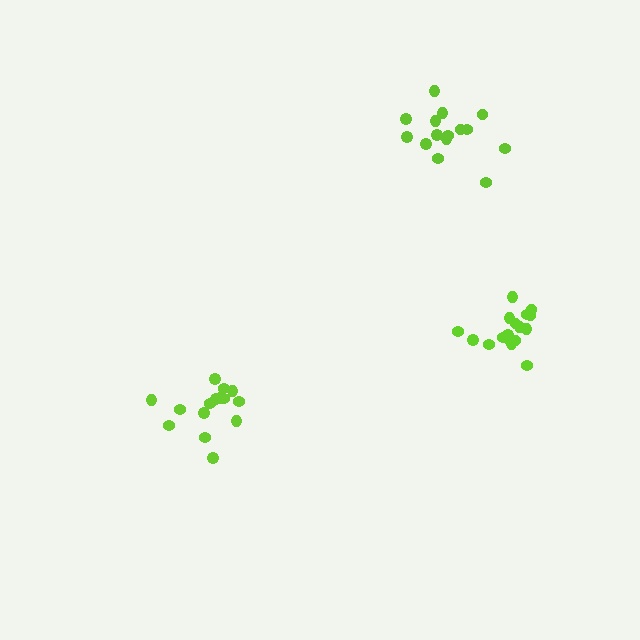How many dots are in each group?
Group 1: 15 dots, Group 2: 17 dots, Group 3: 15 dots (47 total).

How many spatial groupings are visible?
There are 3 spatial groupings.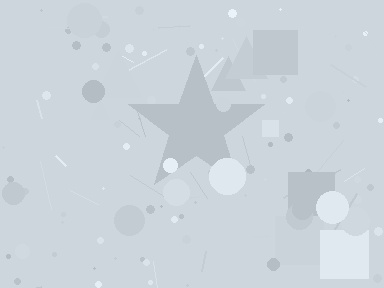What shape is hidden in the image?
A star is hidden in the image.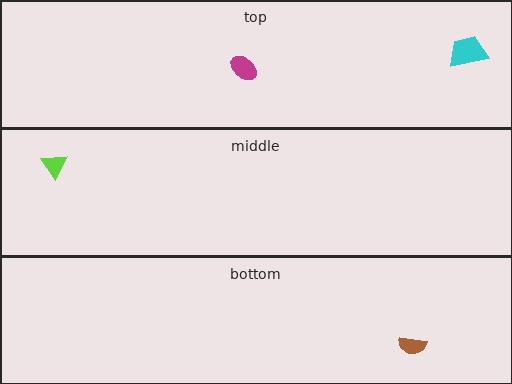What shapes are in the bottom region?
The brown semicircle.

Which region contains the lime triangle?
The middle region.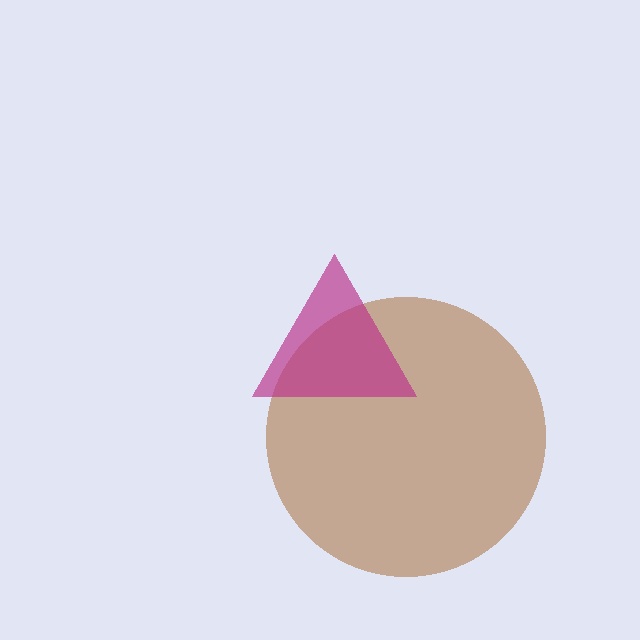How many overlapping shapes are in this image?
There are 2 overlapping shapes in the image.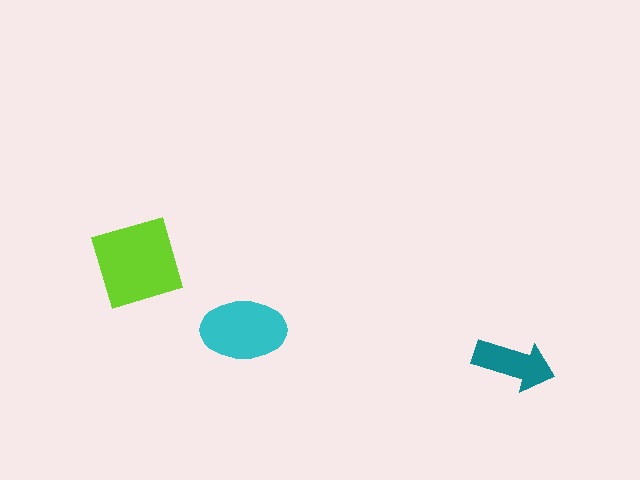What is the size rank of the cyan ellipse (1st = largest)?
2nd.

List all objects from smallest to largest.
The teal arrow, the cyan ellipse, the lime diamond.